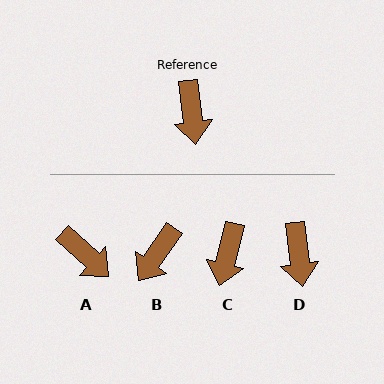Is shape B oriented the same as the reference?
No, it is off by about 42 degrees.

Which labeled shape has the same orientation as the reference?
D.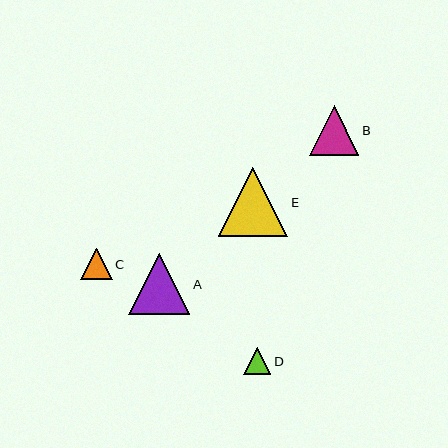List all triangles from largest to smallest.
From largest to smallest: E, A, B, C, D.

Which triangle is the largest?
Triangle E is the largest with a size of approximately 69 pixels.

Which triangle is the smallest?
Triangle D is the smallest with a size of approximately 27 pixels.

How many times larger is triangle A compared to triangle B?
Triangle A is approximately 1.2 times the size of triangle B.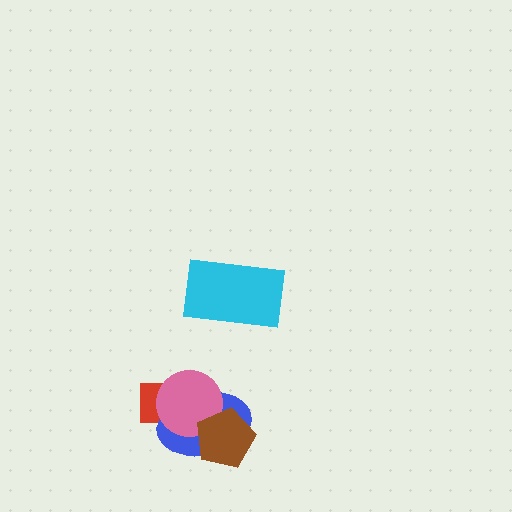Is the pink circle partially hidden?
Yes, it is partially covered by another shape.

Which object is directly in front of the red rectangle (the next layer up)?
The blue ellipse is directly in front of the red rectangle.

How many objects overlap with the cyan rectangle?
0 objects overlap with the cyan rectangle.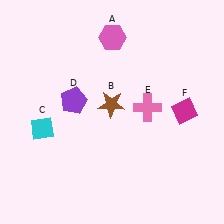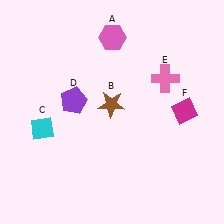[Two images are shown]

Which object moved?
The pink cross (E) moved up.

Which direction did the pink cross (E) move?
The pink cross (E) moved up.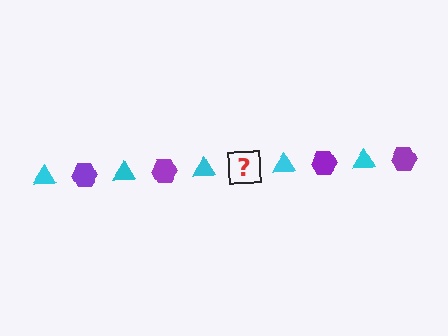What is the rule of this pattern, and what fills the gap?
The rule is that the pattern alternates between cyan triangle and purple hexagon. The gap should be filled with a purple hexagon.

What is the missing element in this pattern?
The missing element is a purple hexagon.